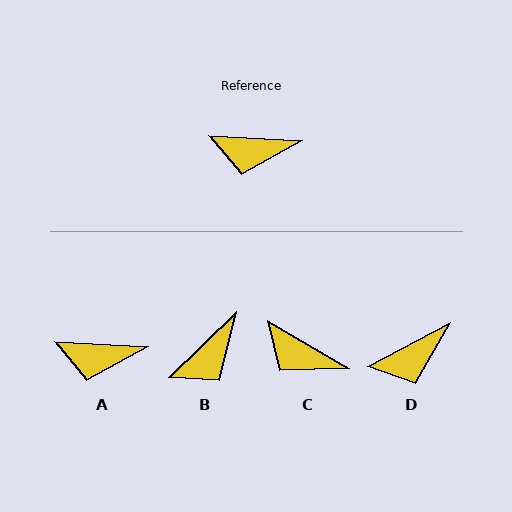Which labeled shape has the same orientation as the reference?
A.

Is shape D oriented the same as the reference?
No, it is off by about 31 degrees.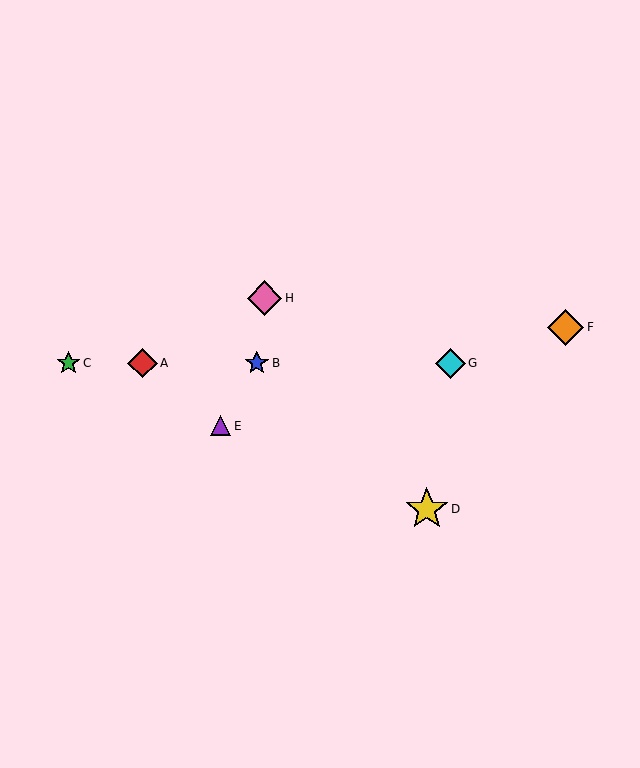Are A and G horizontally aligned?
Yes, both are at y≈363.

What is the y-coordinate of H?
Object H is at y≈298.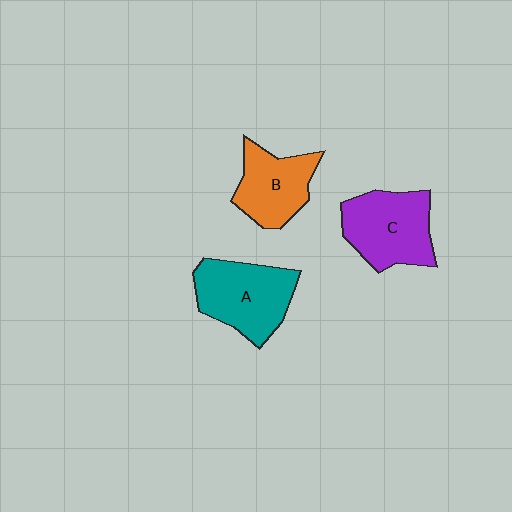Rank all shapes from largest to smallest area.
From largest to smallest: A (teal), C (purple), B (orange).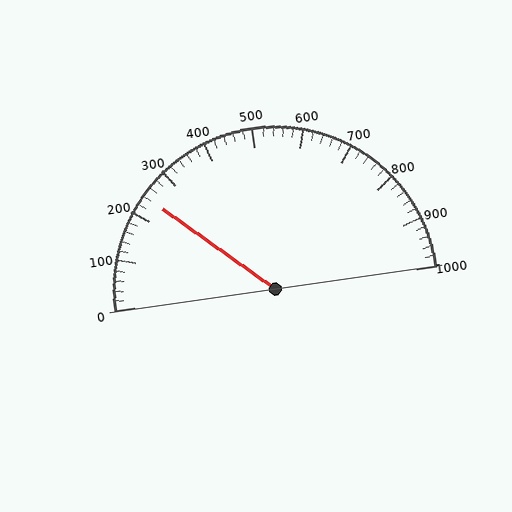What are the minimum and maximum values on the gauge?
The gauge ranges from 0 to 1000.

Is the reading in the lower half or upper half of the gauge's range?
The reading is in the lower half of the range (0 to 1000).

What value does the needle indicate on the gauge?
The needle indicates approximately 240.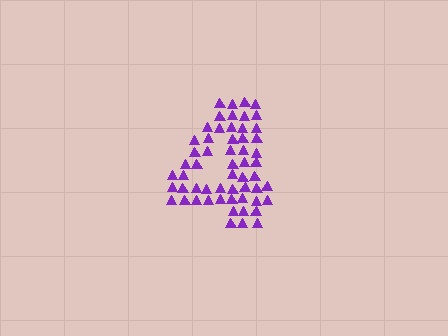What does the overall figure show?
The overall figure shows the digit 4.